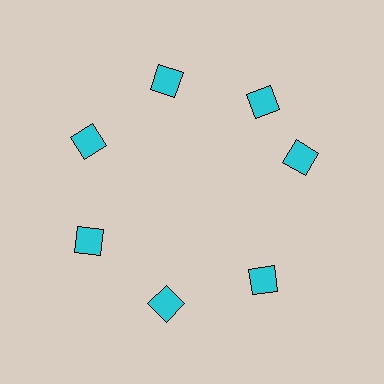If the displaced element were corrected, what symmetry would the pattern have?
It would have 7-fold rotational symmetry — the pattern would map onto itself every 51 degrees.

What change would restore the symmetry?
The symmetry would be restored by rotating it back into even spacing with its neighbors so that all 7 diamonds sit at equal angles and equal distance from the center.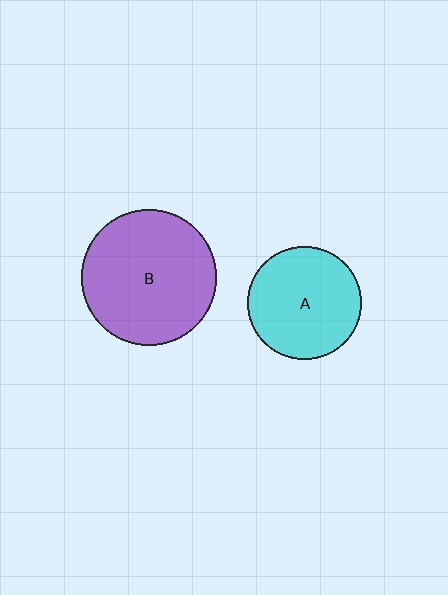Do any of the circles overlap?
No, none of the circles overlap.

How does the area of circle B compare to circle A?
Approximately 1.4 times.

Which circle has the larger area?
Circle B (purple).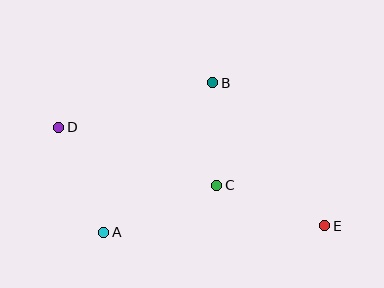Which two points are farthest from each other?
Points D and E are farthest from each other.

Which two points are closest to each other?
Points B and C are closest to each other.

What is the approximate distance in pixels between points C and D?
The distance between C and D is approximately 169 pixels.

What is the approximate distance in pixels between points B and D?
The distance between B and D is approximately 161 pixels.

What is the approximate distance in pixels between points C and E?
The distance between C and E is approximately 115 pixels.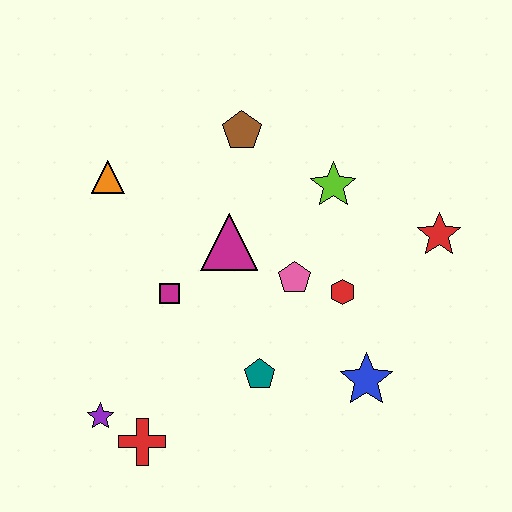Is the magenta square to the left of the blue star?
Yes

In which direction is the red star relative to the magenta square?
The red star is to the right of the magenta square.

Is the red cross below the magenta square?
Yes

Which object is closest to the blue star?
The red hexagon is closest to the blue star.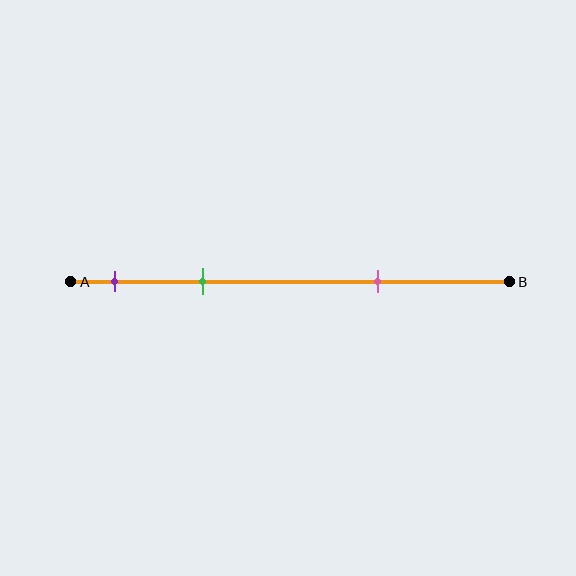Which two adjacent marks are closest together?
The purple and green marks are the closest adjacent pair.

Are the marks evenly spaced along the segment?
No, the marks are not evenly spaced.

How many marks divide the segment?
There are 3 marks dividing the segment.